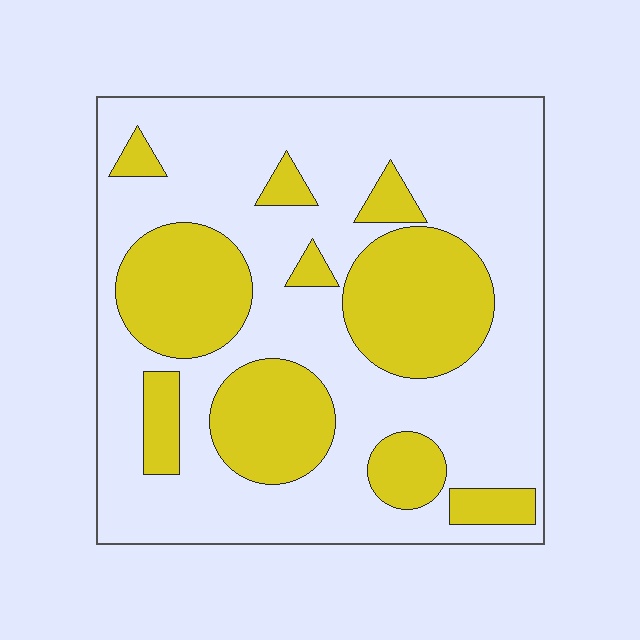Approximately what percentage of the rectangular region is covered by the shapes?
Approximately 30%.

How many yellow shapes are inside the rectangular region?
10.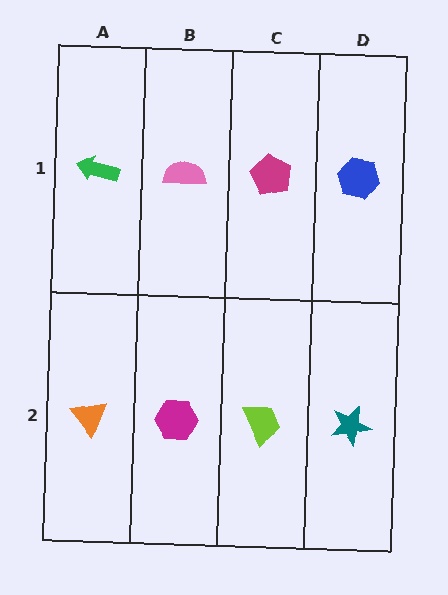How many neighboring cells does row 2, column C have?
3.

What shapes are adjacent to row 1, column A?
An orange triangle (row 2, column A), a pink semicircle (row 1, column B).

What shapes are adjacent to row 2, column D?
A blue hexagon (row 1, column D), a lime trapezoid (row 2, column C).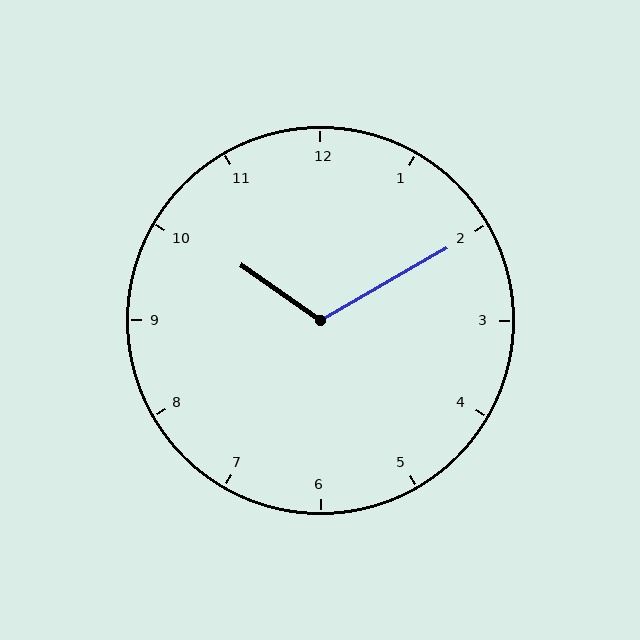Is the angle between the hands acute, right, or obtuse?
It is obtuse.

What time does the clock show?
10:10.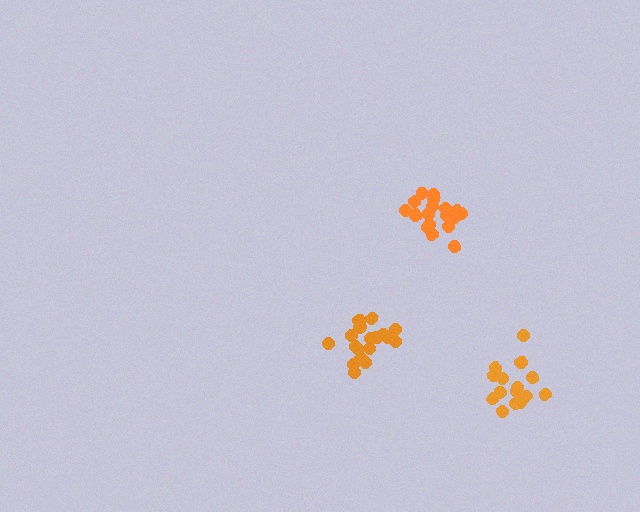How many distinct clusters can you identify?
There are 3 distinct clusters.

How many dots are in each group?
Group 1: 15 dots, Group 2: 20 dots, Group 3: 18 dots (53 total).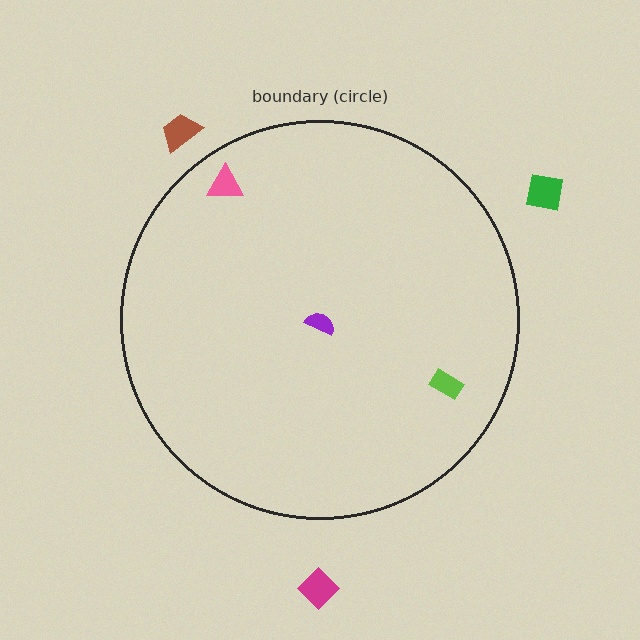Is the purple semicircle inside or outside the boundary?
Inside.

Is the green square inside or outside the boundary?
Outside.